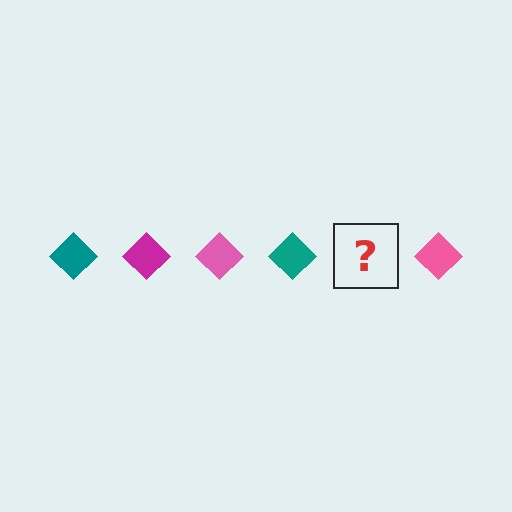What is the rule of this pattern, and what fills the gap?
The rule is that the pattern cycles through teal, magenta, pink diamonds. The gap should be filled with a magenta diamond.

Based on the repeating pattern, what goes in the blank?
The blank should be a magenta diamond.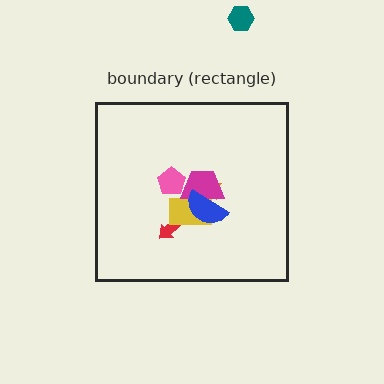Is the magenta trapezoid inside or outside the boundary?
Inside.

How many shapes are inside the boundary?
6 inside, 1 outside.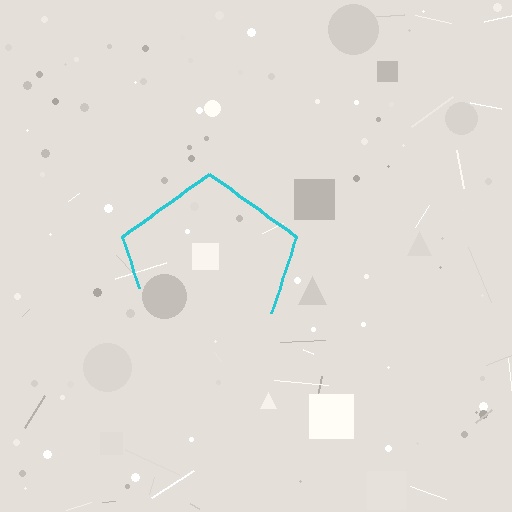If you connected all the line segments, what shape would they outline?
They would outline a pentagon.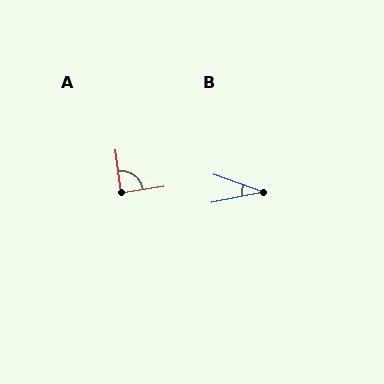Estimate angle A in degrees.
Approximately 88 degrees.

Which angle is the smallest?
B, at approximately 32 degrees.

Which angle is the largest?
A, at approximately 88 degrees.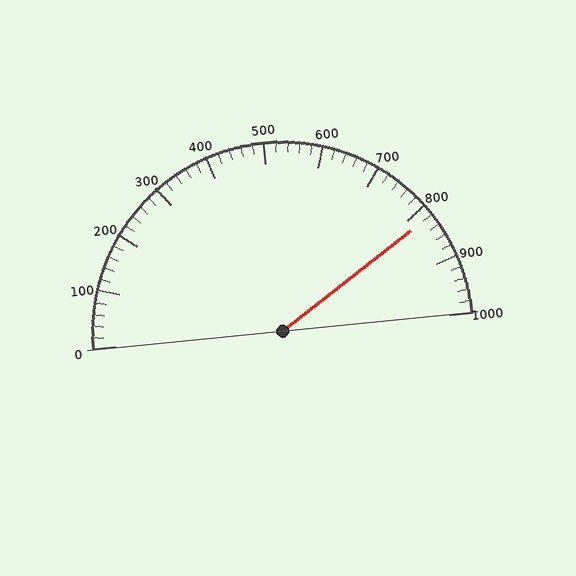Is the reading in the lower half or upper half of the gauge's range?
The reading is in the upper half of the range (0 to 1000).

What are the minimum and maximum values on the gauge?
The gauge ranges from 0 to 1000.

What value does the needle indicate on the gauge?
The needle indicates approximately 820.